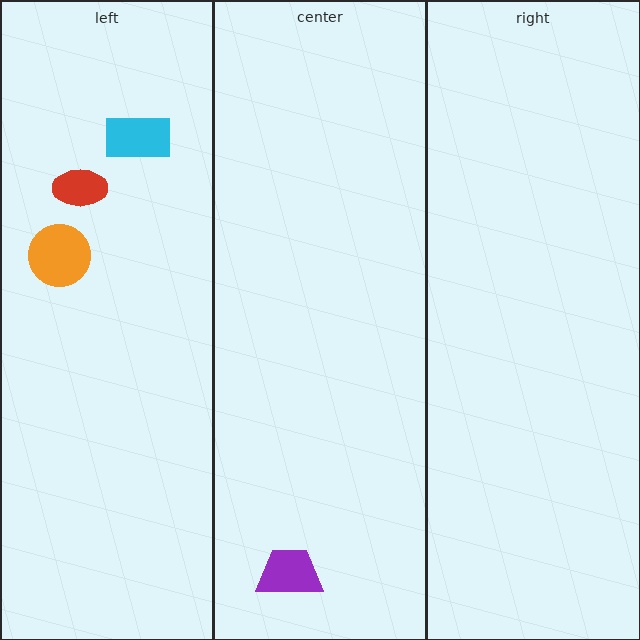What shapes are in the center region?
The purple trapezoid.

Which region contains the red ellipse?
The left region.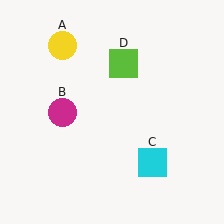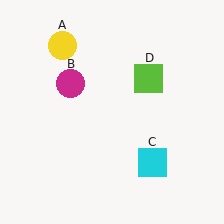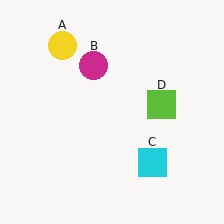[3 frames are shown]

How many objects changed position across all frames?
2 objects changed position: magenta circle (object B), lime square (object D).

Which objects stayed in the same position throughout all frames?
Yellow circle (object A) and cyan square (object C) remained stationary.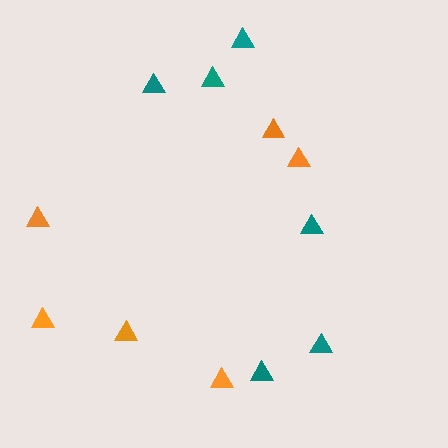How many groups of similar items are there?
There are 2 groups: one group of teal triangles (6) and one group of orange triangles (6).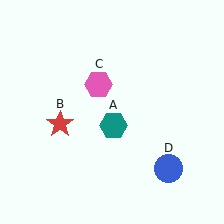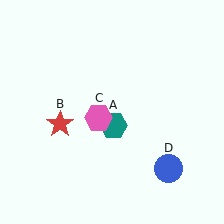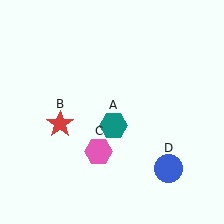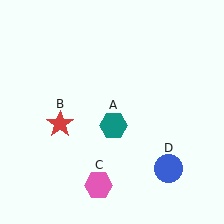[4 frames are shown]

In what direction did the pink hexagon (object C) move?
The pink hexagon (object C) moved down.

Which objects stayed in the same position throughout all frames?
Teal hexagon (object A) and red star (object B) and blue circle (object D) remained stationary.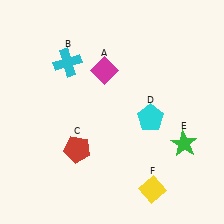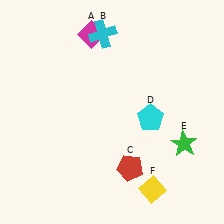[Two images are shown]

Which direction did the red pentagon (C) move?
The red pentagon (C) moved right.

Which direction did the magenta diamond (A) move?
The magenta diamond (A) moved up.